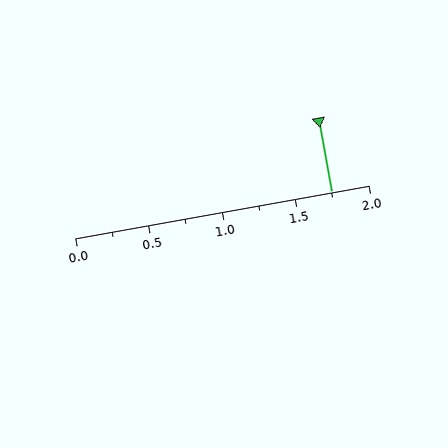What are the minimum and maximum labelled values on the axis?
The axis runs from 0.0 to 2.0.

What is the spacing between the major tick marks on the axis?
The major ticks are spaced 0.5 apart.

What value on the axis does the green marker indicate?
The marker indicates approximately 1.75.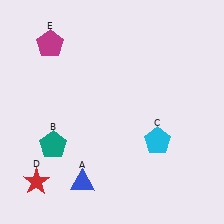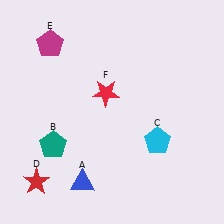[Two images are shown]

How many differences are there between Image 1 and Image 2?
There is 1 difference between the two images.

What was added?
A red star (F) was added in Image 2.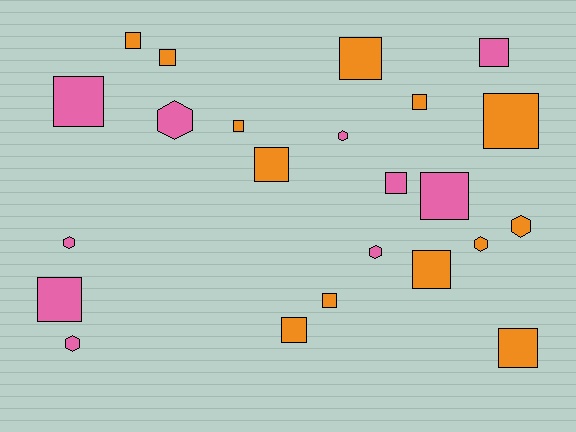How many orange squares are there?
There are 11 orange squares.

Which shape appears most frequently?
Square, with 16 objects.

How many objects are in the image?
There are 23 objects.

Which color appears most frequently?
Orange, with 13 objects.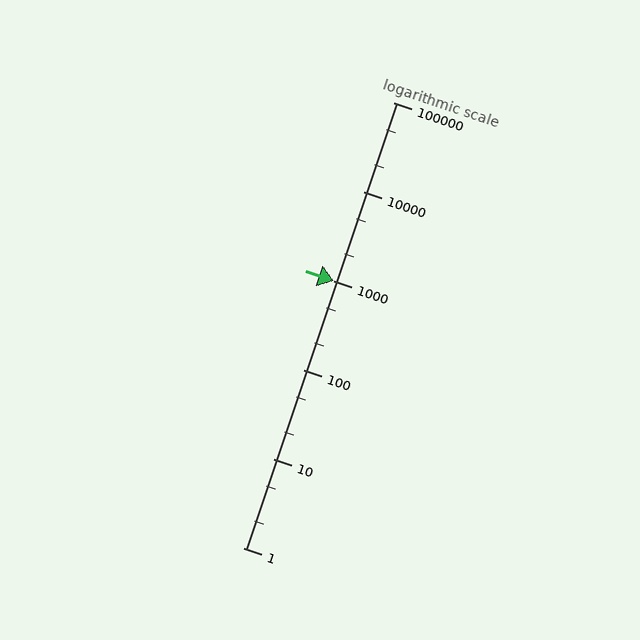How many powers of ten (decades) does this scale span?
The scale spans 5 decades, from 1 to 100000.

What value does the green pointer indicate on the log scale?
The pointer indicates approximately 990.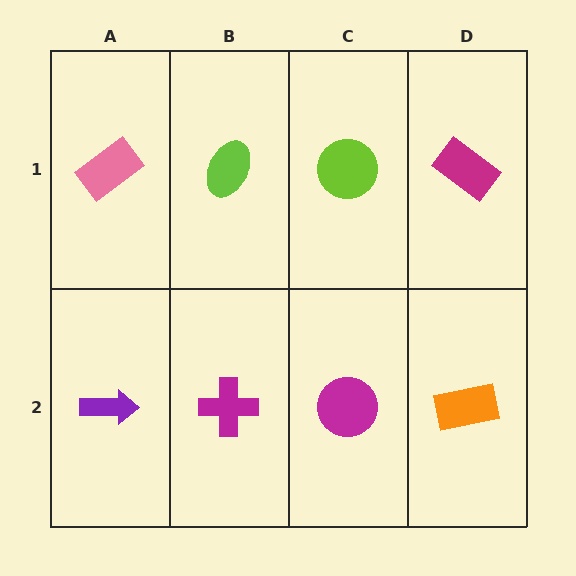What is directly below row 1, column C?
A magenta circle.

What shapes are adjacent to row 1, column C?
A magenta circle (row 2, column C), a lime ellipse (row 1, column B), a magenta rectangle (row 1, column D).